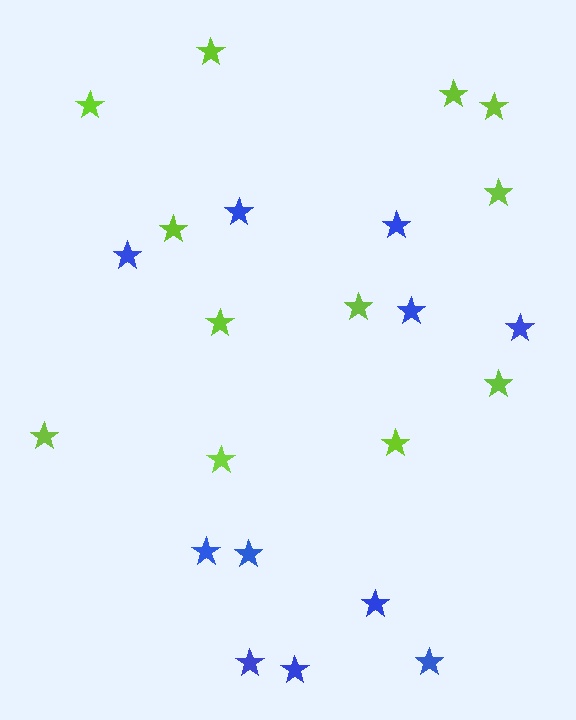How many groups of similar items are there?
There are 2 groups: one group of blue stars (11) and one group of lime stars (12).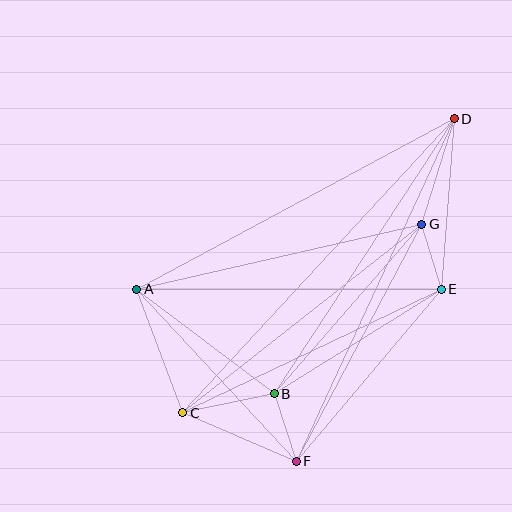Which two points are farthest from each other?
Points C and D are farthest from each other.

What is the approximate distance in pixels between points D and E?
The distance between D and E is approximately 171 pixels.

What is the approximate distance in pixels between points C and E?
The distance between C and E is approximately 286 pixels.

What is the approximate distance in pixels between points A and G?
The distance between A and G is approximately 292 pixels.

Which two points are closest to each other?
Points E and G are closest to each other.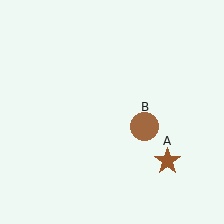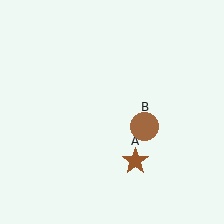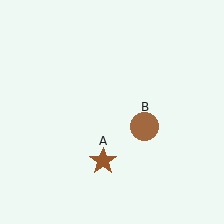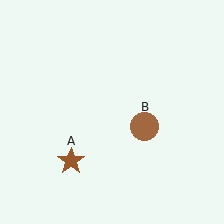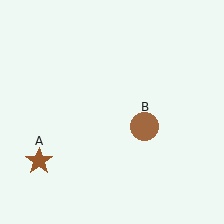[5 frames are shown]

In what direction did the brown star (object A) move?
The brown star (object A) moved left.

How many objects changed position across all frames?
1 object changed position: brown star (object A).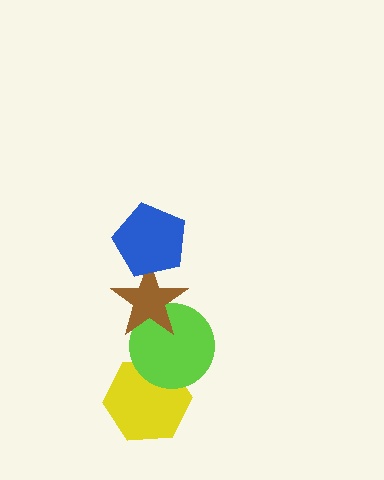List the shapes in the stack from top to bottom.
From top to bottom: the blue pentagon, the brown star, the lime circle, the yellow hexagon.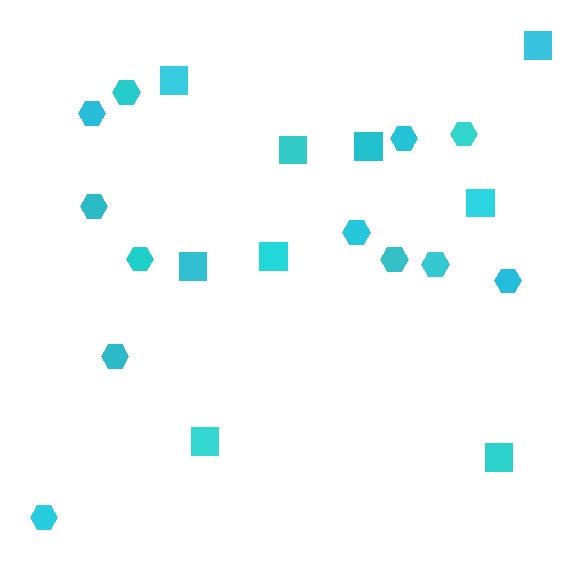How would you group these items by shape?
There are 2 groups: one group of squares (9) and one group of hexagons (12).